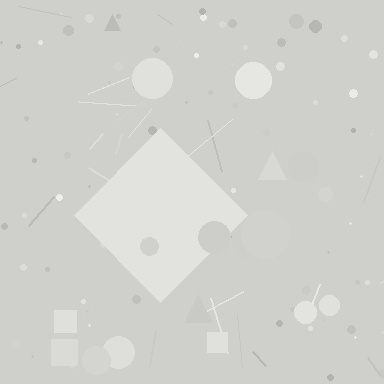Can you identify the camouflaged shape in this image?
The camouflaged shape is a diamond.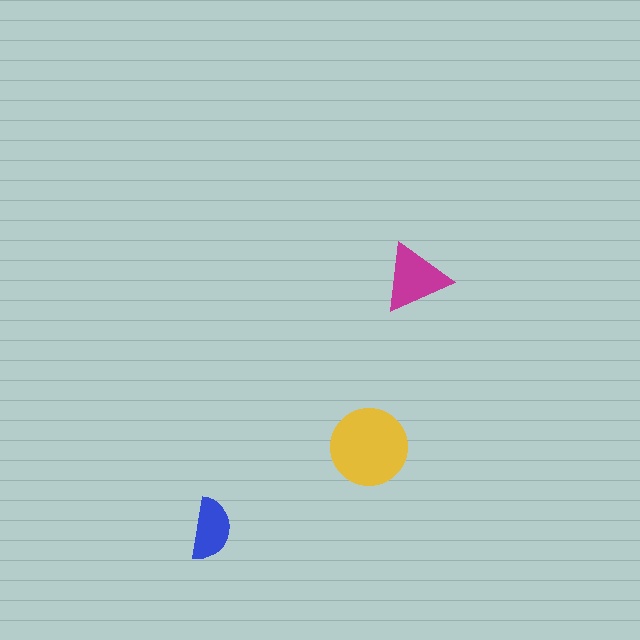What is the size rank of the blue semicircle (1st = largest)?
3rd.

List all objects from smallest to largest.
The blue semicircle, the magenta triangle, the yellow circle.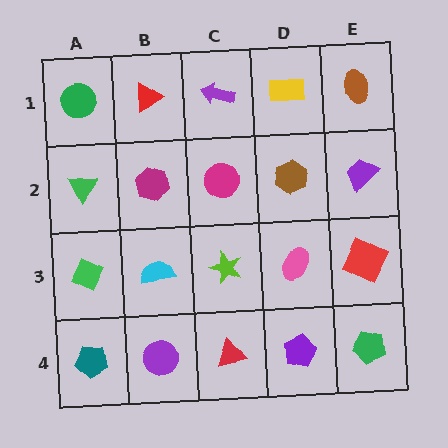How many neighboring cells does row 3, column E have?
3.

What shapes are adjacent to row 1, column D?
A brown hexagon (row 2, column D), a purple arrow (row 1, column C), a brown ellipse (row 1, column E).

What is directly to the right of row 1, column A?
A red triangle.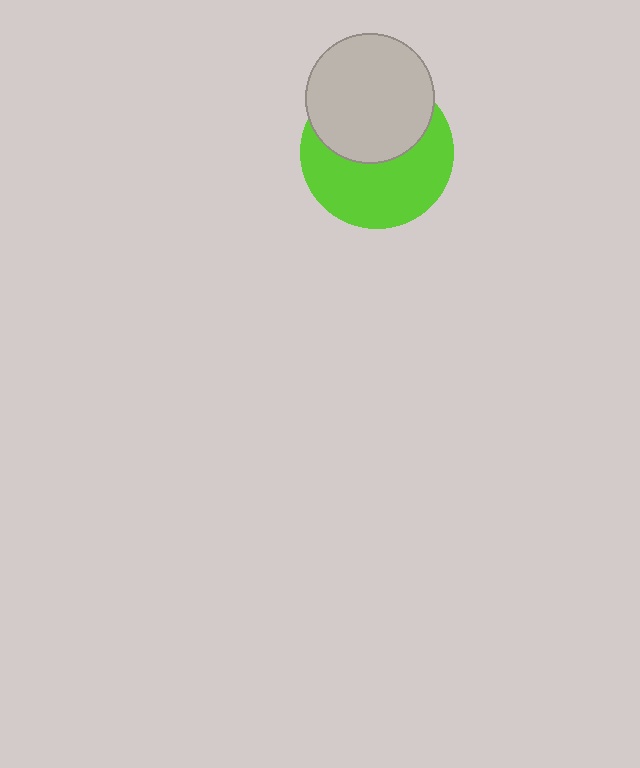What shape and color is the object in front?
The object in front is a light gray circle.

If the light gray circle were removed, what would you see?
You would see the complete lime circle.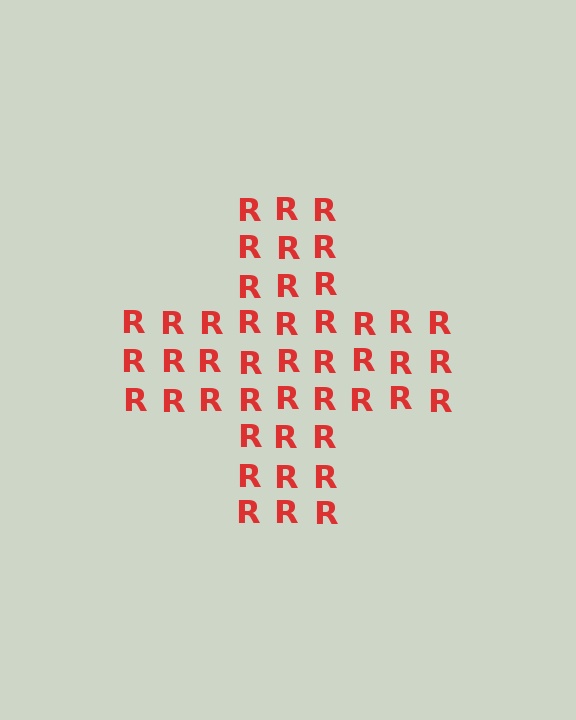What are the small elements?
The small elements are letter R's.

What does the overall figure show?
The overall figure shows a cross.